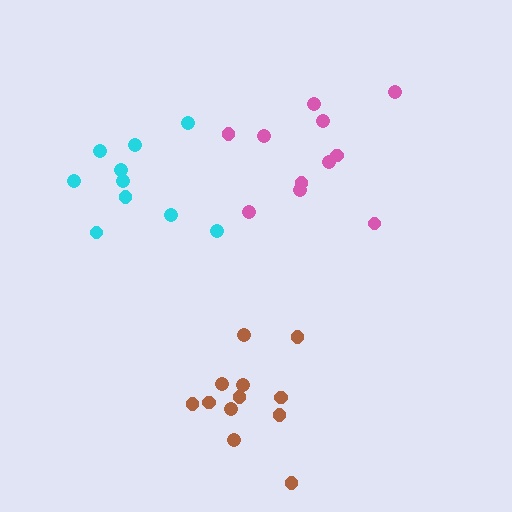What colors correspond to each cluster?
The clusters are colored: brown, pink, cyan.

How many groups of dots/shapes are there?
There are 3 groups.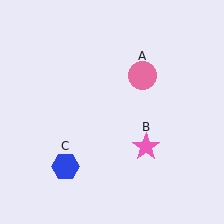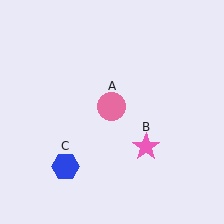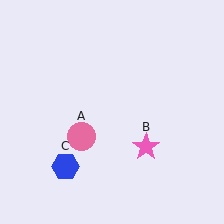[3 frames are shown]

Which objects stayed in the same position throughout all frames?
Pink star (object B) and blue hexagon (object C) remained stationary.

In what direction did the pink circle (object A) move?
The pink circle (object A) moved down and to the left.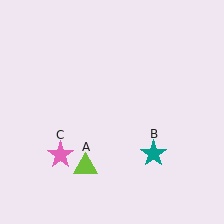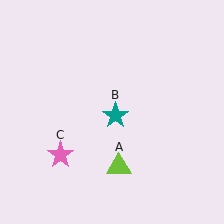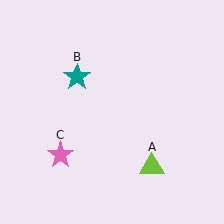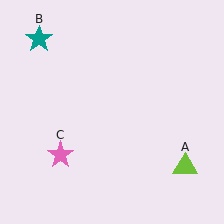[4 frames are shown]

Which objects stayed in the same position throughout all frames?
Pink star (object C) remained stationary.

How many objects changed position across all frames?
2 objects changed position: lime triangle (object A), teal star (object B).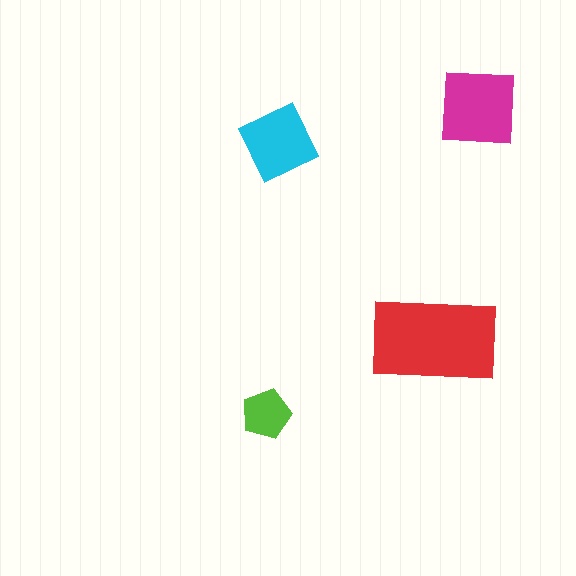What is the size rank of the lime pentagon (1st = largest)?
4th.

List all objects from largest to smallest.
The red rectangle, the magenta square, the cyan diamond, the lime pentagon.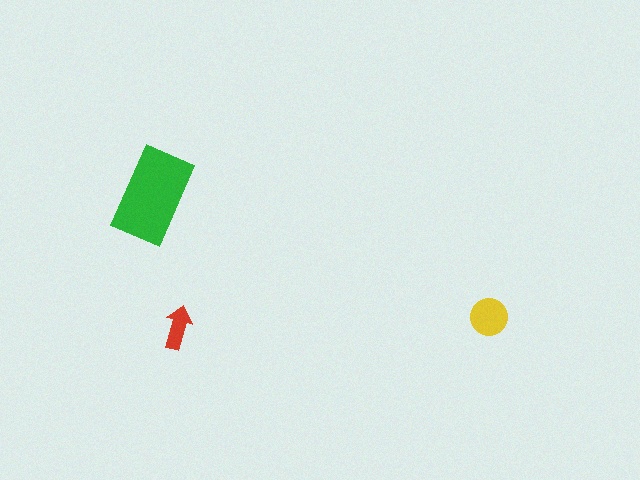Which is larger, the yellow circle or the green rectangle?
The green rectangle.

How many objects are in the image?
There are 3 objects in the image.